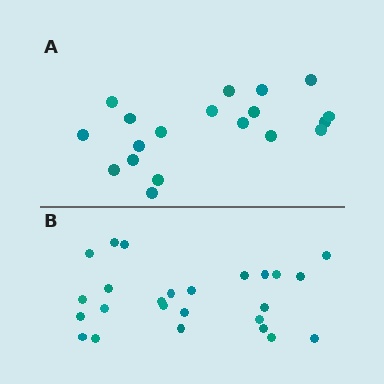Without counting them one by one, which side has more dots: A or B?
Region B (the bottom region) has more dots.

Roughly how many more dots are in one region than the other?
Region B has about 6 more dots than region A.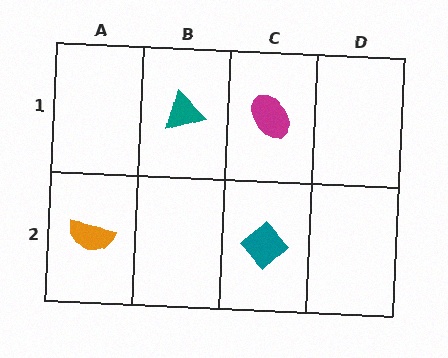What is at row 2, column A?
An orange semicircle.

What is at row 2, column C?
A teal diamond.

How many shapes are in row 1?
2 shapes.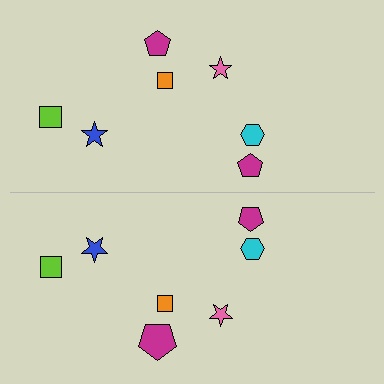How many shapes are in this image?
There are 14 shapes in this image.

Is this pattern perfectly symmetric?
No, the pattern is not perfectly symmetric. The magenta pentagon on the bottom side has a different size than its mirror counterpart.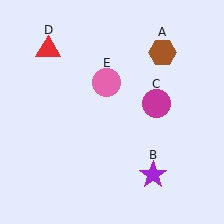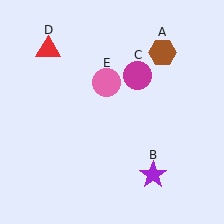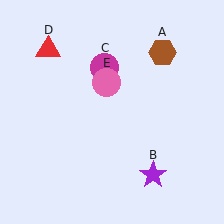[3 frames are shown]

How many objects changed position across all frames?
1 object changed position: magenta circle (object C).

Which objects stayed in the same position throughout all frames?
Brown hexagon (object A) and purple star (object B) and red triangle (object D) and pink circle (object E) remained stationary.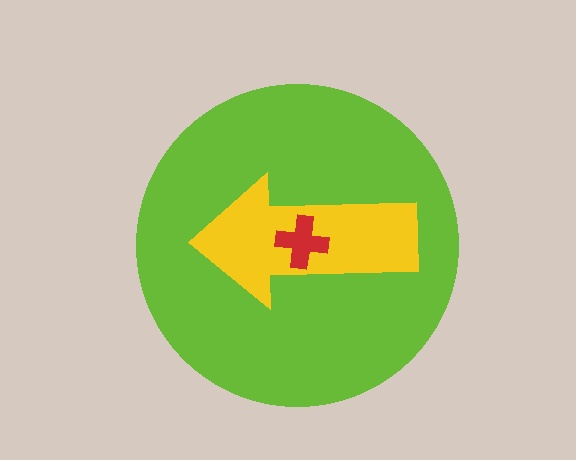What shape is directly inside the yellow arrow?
The red cross.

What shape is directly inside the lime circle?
The yellow arrow.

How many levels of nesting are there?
3.